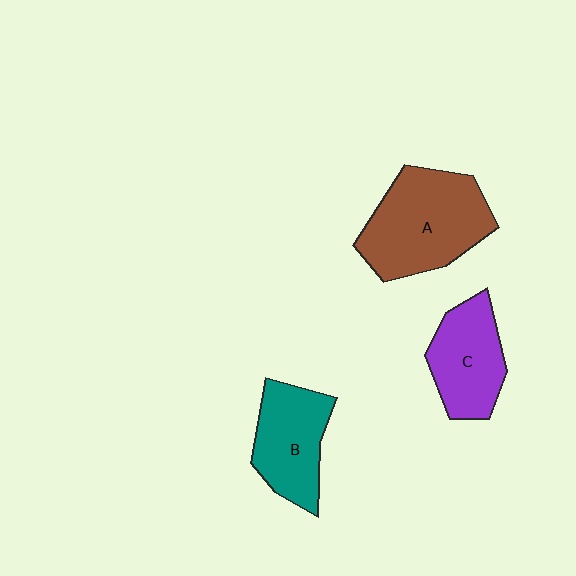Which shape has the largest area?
Shape A (brown).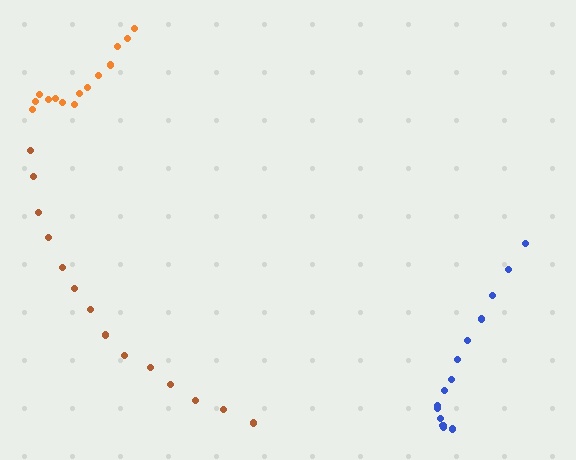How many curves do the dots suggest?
There are 3 distinct paths.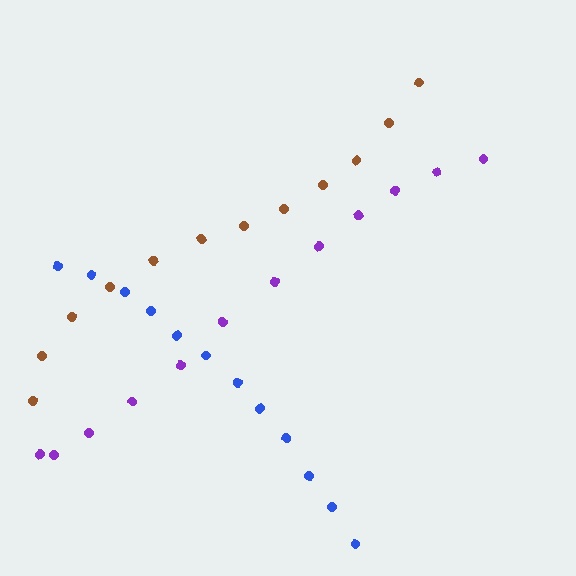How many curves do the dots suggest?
There are 3 distinct paths.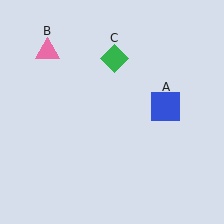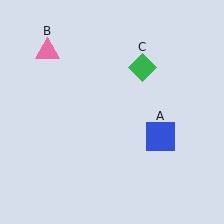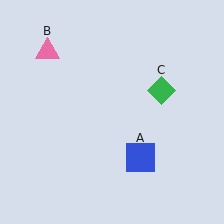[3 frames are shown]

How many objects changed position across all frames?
2 objects changed position: blue square (object A), green diamond (object C).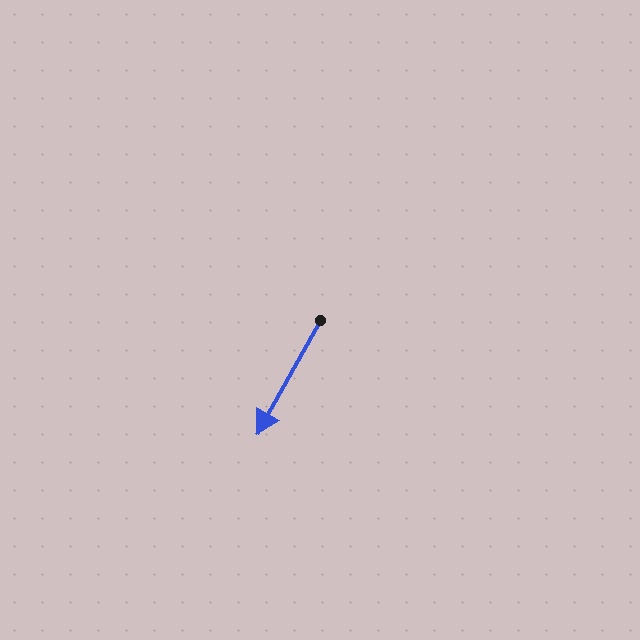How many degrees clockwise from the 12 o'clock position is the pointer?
Approximately 209 degrees.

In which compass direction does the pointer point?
Southwest.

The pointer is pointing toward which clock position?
Roughly 7 o'clock.